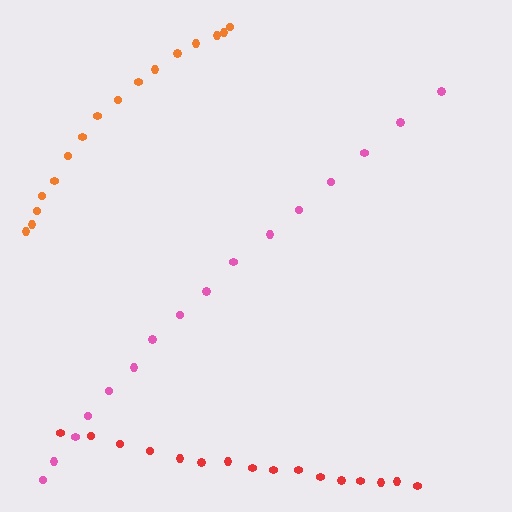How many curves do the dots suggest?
There are 3 distinct paths.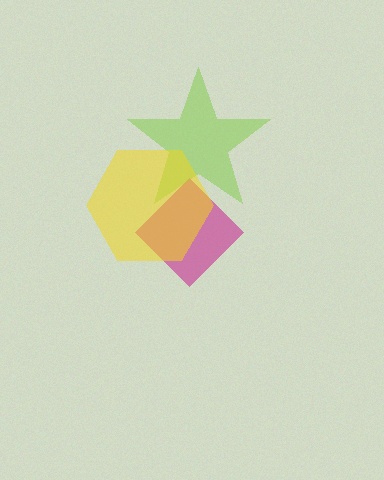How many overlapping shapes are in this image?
There are 3 overlapping shapes in the image.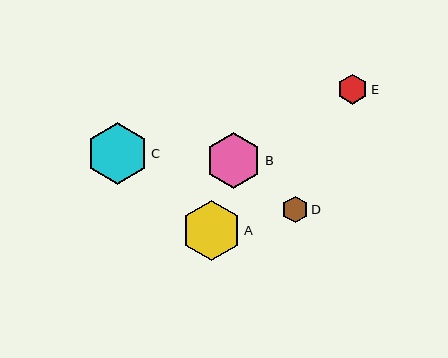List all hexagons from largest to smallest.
From largest to smallest: C, A, B, E, D.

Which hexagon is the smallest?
Hexagon D is the smallest with a size of approximately 26 pixels.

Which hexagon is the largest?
Hexagon C is the largest with a size of approximately 62 pixels.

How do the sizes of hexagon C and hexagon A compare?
Hexagon C and hexagon A are approximately the same size.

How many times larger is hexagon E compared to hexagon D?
Hexagon E is approximately 1.2 times the size of hexagon D.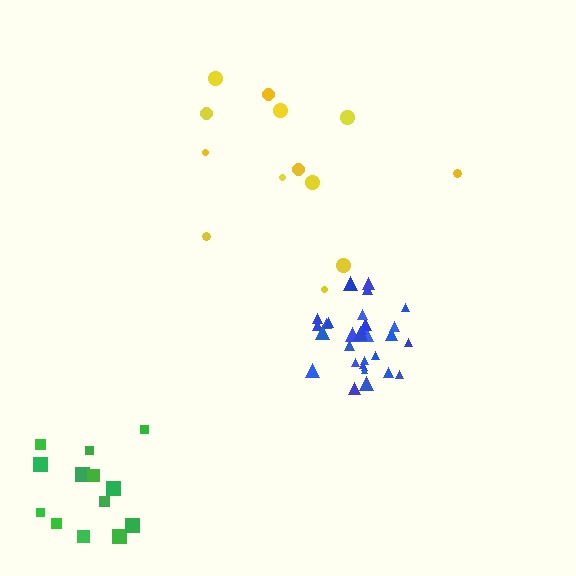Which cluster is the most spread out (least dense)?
Yellow.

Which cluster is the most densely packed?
Blue.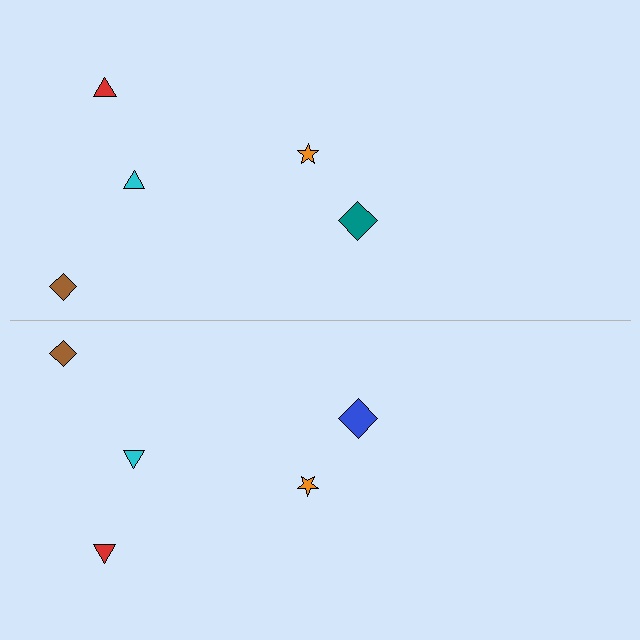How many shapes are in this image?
There are 10 shapes in this image.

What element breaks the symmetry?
The blue diamond on the bottom side breaks the symmetry — its mirror counterpart is teal.